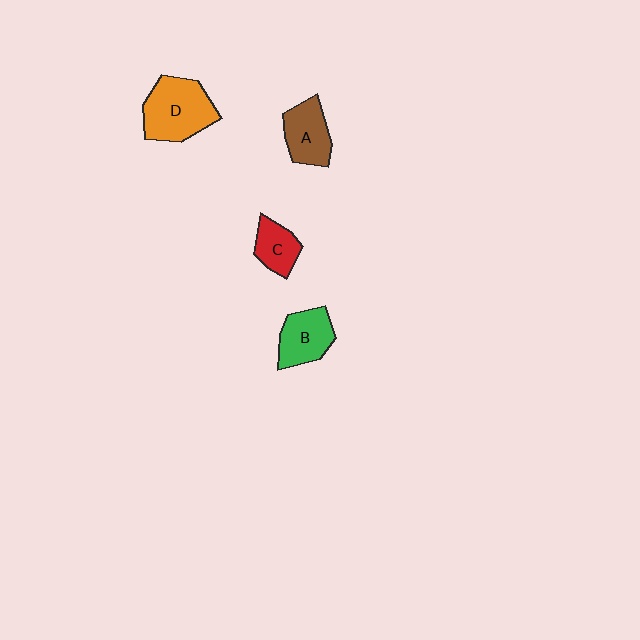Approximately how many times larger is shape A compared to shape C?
Approximately 1.3 times.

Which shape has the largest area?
Shape D (orange).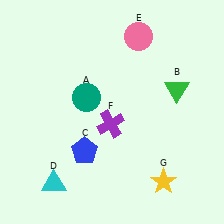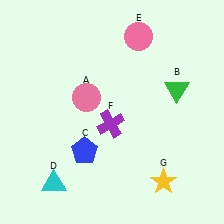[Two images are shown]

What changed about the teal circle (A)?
In Image 1, A is teal. In Image 2, it changed to pink.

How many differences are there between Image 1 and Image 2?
There is 1 difference between the two images.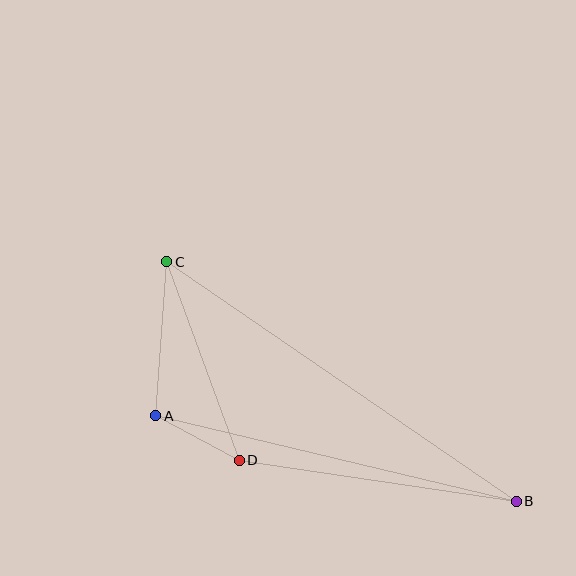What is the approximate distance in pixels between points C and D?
The distance between C and D is approximately 211 pixels.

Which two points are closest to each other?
Points A and D are closest to each other.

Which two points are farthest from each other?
Points B and C are farthest from each other.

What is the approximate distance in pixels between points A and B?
The distance between A and B is approximately 370 pixels.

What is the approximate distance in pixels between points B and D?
The distance between B and D is approximately 280 pixels.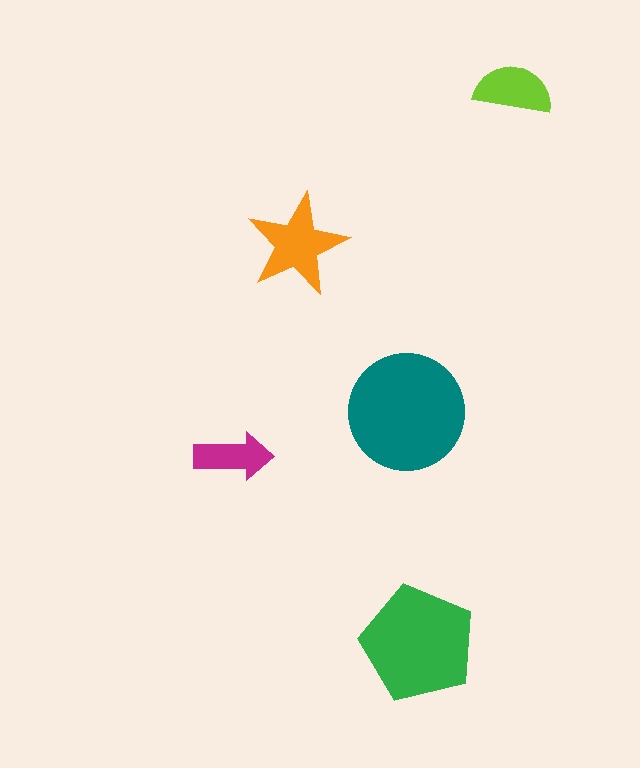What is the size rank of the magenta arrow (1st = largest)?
5th.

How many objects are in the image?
There are 5 objects in the image.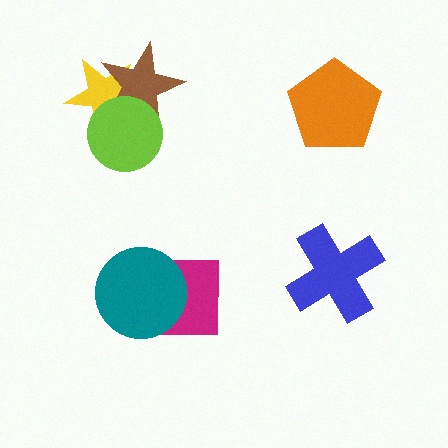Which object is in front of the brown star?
The lime circle is in front of the brown star.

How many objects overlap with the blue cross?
0 objects overlap with the blue cross.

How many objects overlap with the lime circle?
2 objects overlap with the lime circle.